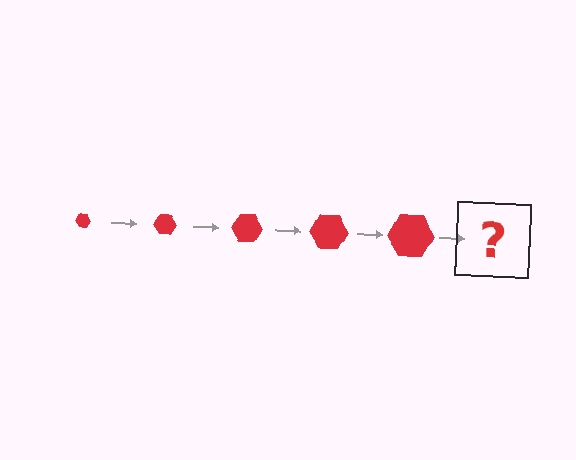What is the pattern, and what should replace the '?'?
The pattern is that the hexagon gets progressively larger each step. The '?' should be a red hexagon, larger than the previous one.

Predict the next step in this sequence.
The next step is a red hexagon, larger than the previous one.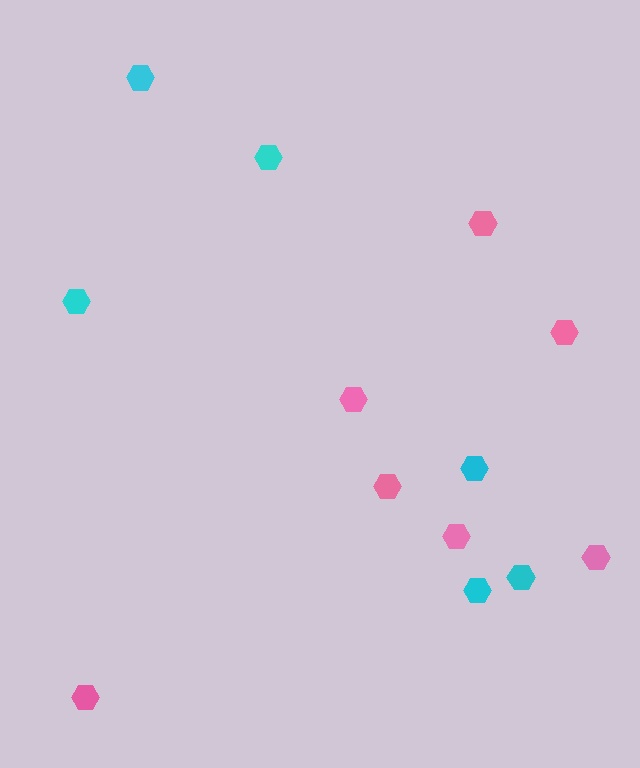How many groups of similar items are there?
There are 2 groups: one group of cyan hexagons (6) and one group of pink hexagons (7).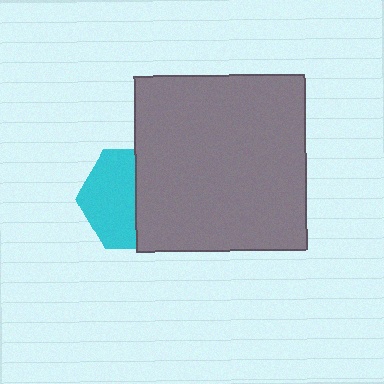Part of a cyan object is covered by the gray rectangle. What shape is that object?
It is a hexagon.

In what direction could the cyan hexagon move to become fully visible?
The cyan hexagon could move left. That would shift it out from behind the gray rectangle entirely.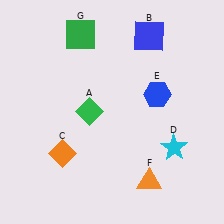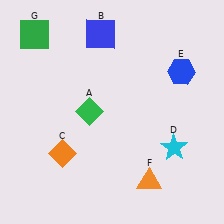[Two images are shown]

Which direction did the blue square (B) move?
The blue square (B) moved left.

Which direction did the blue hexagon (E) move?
The blue hexagon (E) moved right.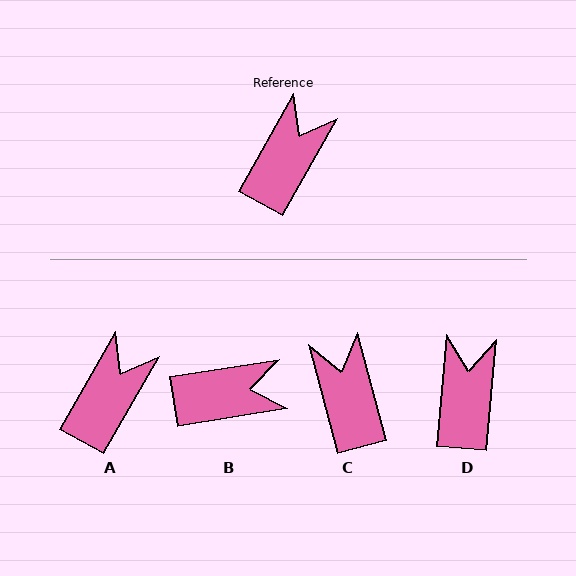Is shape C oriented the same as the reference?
No, it is off by about 44 degrees.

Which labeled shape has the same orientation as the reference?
A.